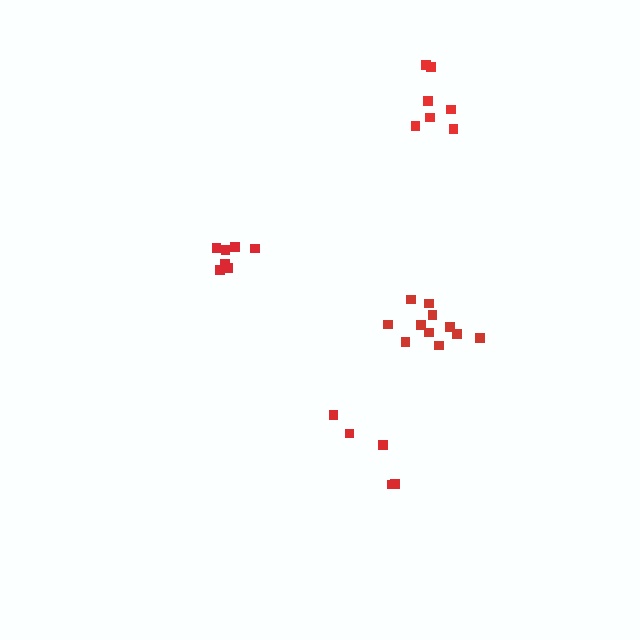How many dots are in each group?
Group 1: 7 dots, Group 2: 8 dots, Group 3: 5 dots, Group 4: 11 dots (31 total).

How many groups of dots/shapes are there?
There are 4 groups.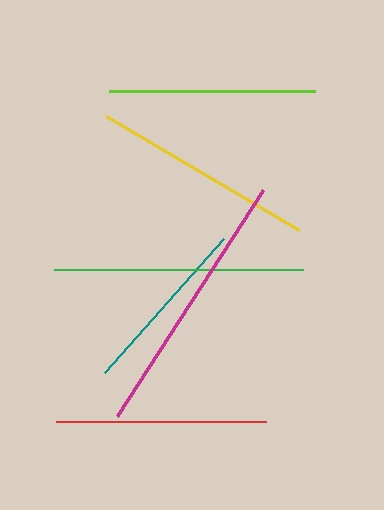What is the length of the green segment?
The green segment is approximately 249 pixels long.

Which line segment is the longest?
The magenta line is the longest at approximately 269 pixels.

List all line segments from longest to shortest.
From longest to shortest: magenta, green, yellow, red, lime, teal.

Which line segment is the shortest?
The teal line is the shortest at approximately 180 pixels.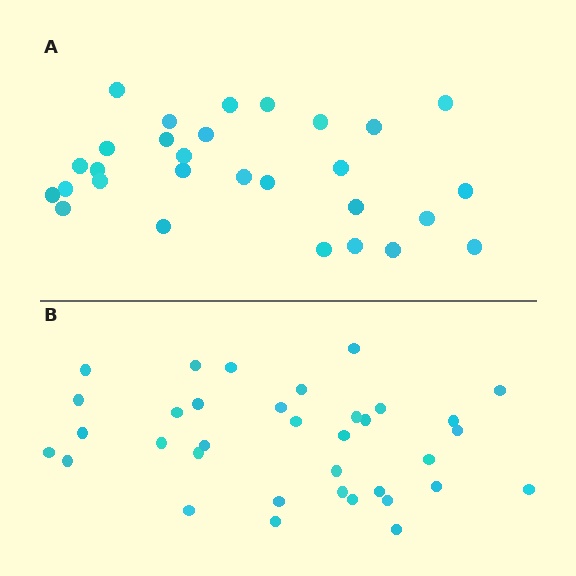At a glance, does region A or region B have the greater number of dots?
Region B (the bottom region) has more dots.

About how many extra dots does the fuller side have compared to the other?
Region B has about 6 more dots than region A.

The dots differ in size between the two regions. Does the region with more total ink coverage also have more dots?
No. Region A has more total ink coverage because its dots are larger, but region B actually contains more individual dots. Total area can be misleading — the number of items is what matters here.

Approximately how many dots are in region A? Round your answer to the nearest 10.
About 30 dots. (The exact count is 29, which rounds to 30.)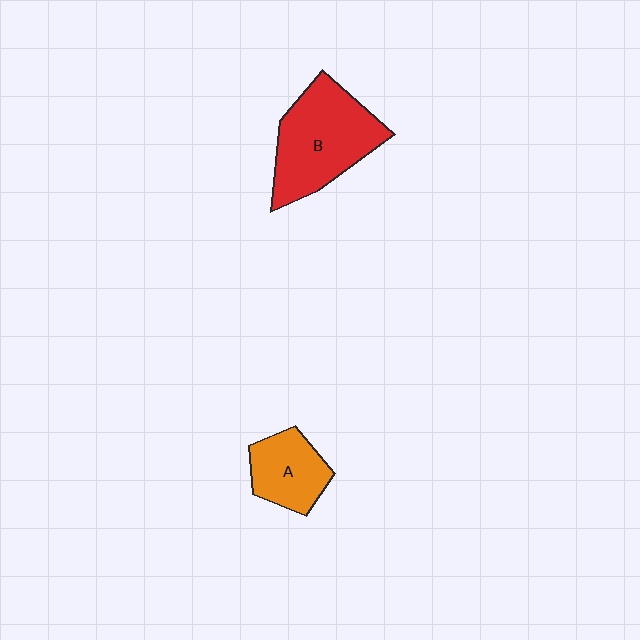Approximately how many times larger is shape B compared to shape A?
Approximately 1.8 times.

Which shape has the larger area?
Shape B (red).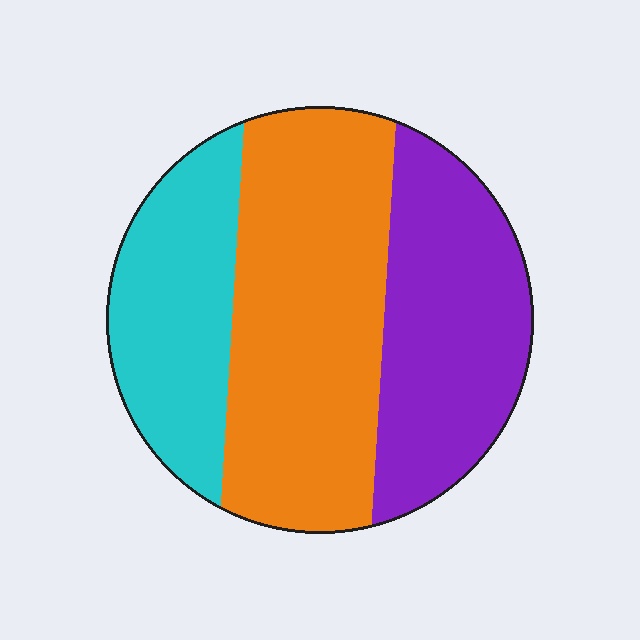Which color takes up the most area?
Orange, at roughly 45%.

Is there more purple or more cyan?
Purple.